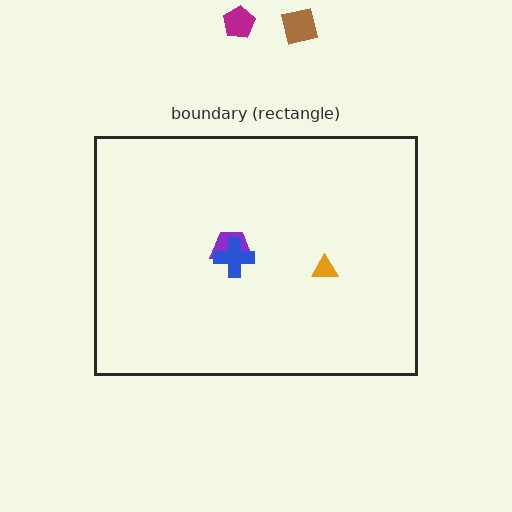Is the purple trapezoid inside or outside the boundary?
Inside.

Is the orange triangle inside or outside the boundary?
Inside.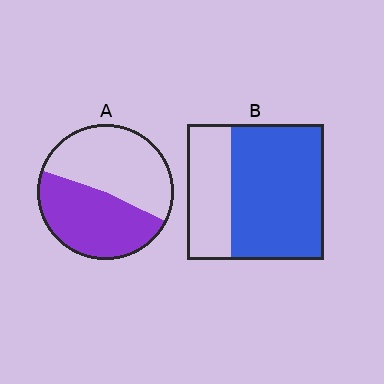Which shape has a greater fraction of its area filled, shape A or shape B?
Shape B.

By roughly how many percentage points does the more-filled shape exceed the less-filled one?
By roughly 20 percentage points (B over A).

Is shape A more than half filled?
Roughly half.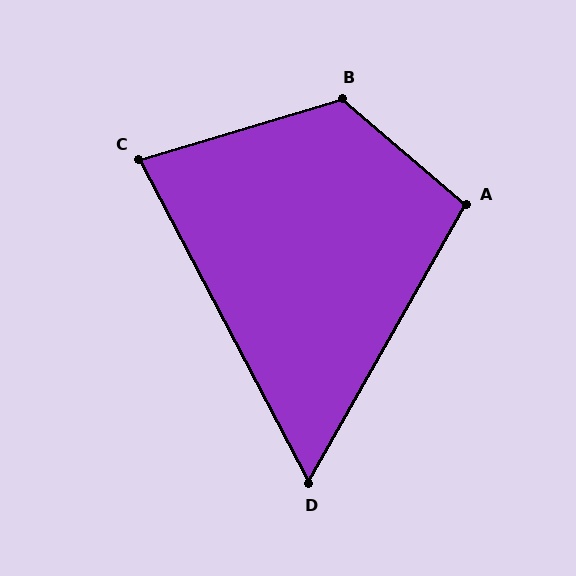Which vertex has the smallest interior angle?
D, at approximately 57 degrees.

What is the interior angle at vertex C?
Approximately 79 degrees (acute).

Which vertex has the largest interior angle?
B, at approximately 123 degrees.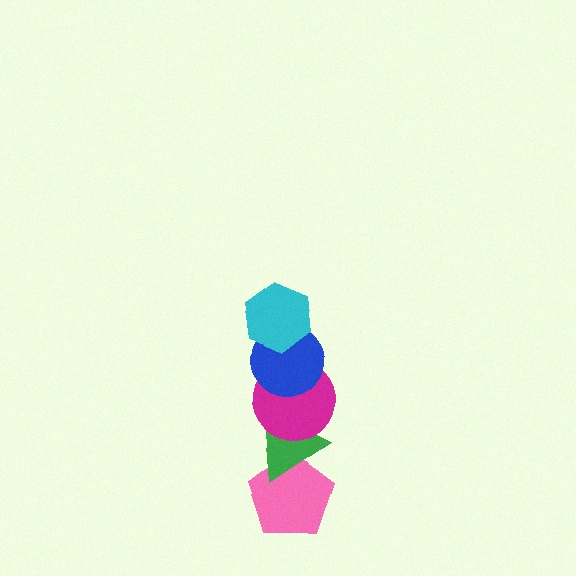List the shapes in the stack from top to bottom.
From top to bottom: the cyan hexagon, the blue circle, the magenta circle, the green triangle, the pink pentagon.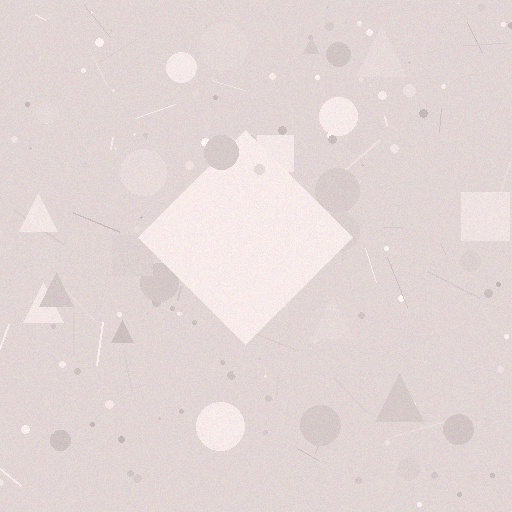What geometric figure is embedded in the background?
A diamond is embedded in the background.